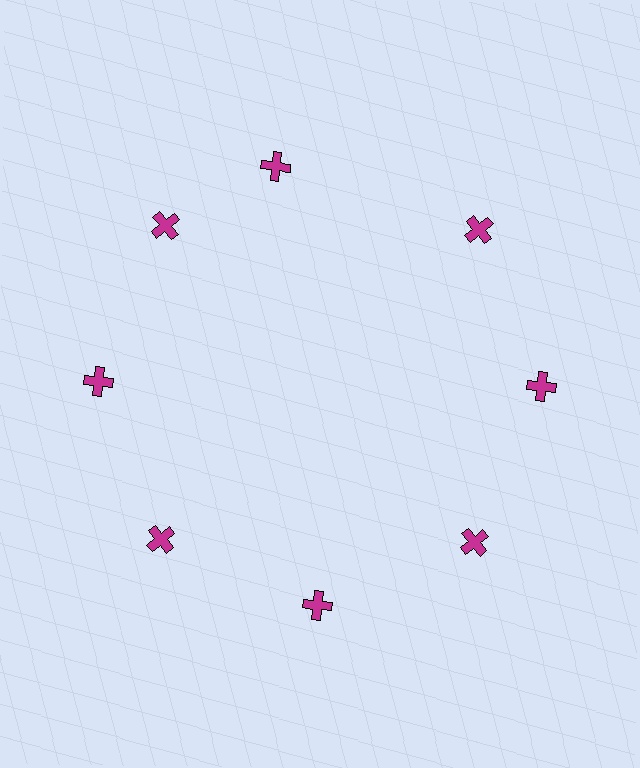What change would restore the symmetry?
The symmetry would be restored by rotating it back into even spacing with its neighbors so that all 8 crosses sit at equal angles and equal distance from the center.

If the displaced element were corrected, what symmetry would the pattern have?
It would have 8-fold rotational symmetry — the pattern would map onto itself every 45 degrees.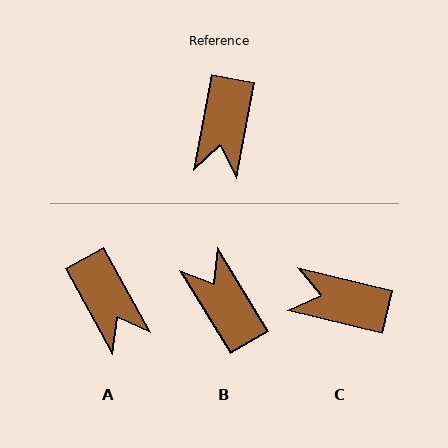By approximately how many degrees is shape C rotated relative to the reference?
Approximately 92 degrees clockwise.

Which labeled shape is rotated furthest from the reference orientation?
B, about 138 degrees away.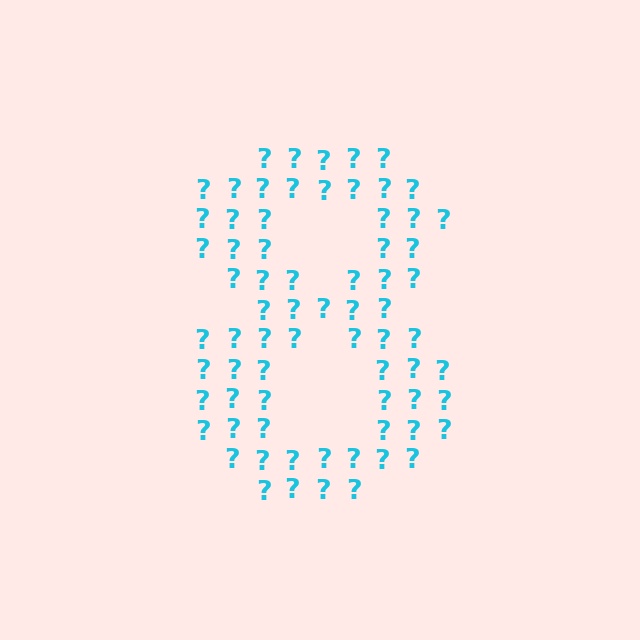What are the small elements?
The small elements are question marks.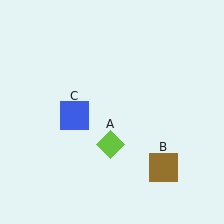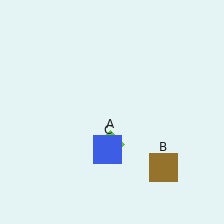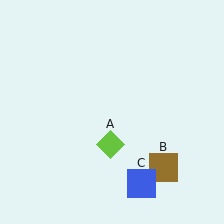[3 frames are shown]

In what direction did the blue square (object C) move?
The blue square (object C) moved down and to the right.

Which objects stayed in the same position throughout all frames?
Lime diamond (object A) and brown square (object B) remained stationary.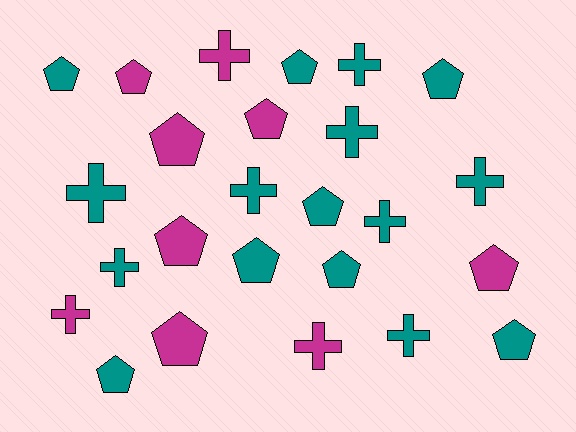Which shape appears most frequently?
Pentagon, with 14 objects.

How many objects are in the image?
There are 25 objects.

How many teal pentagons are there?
There are 8 teal pentagons.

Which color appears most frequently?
Teal, with 16 objects.